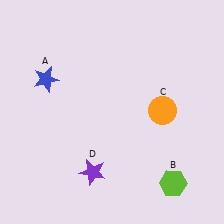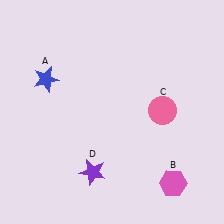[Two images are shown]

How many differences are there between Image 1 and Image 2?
There are 2 differences between the two images.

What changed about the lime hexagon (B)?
In Image 1, B is lime. In Image 2, it changed to pink.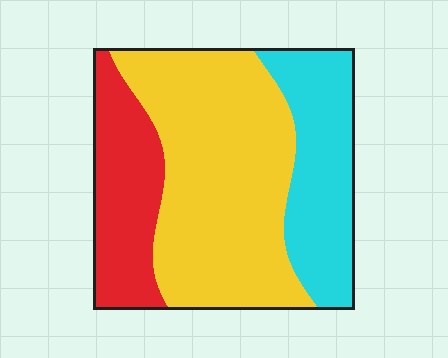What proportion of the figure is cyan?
Cyan takes up about one quarter (1/4) of the figure.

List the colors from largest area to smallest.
From largest to smallest: yellow, cyan, red.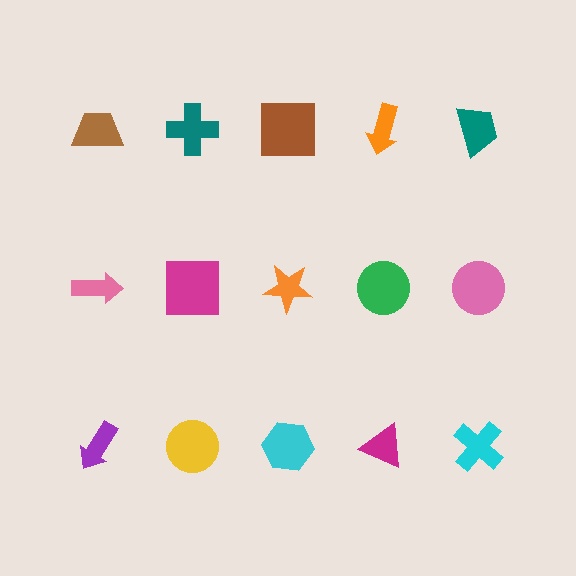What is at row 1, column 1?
A brown trapezoid.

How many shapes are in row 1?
5 shapes.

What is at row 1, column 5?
A teal trapezoid.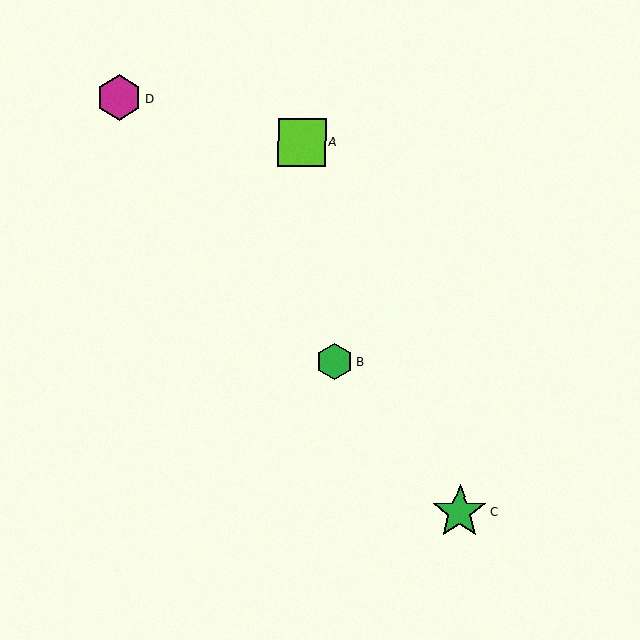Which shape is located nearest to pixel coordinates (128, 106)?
The magenta hexagon (labeled D) at (119, 98) is nearest to that location.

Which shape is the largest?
The green star (labeled C) is the largest.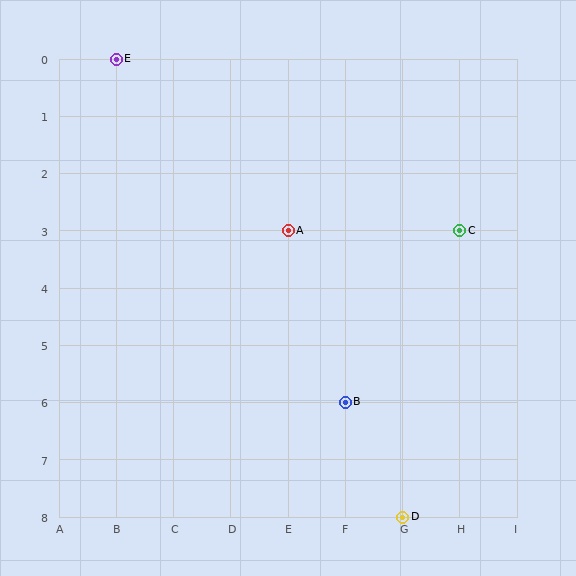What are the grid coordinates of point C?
Point C is at grid coordinates (H, 3).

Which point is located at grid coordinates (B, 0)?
Point E is at (B, 0).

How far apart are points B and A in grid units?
Points B and A are 1 column and 3 rows apart (about 3.2 grid units diagonally).